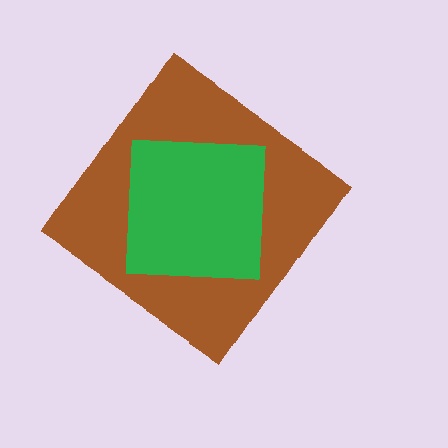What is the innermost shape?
The green square.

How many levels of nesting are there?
2.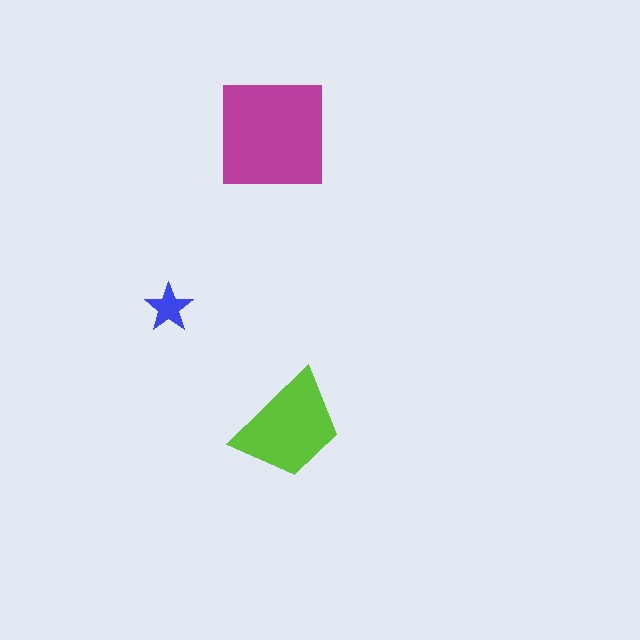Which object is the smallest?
The blue star.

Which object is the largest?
The magenta square.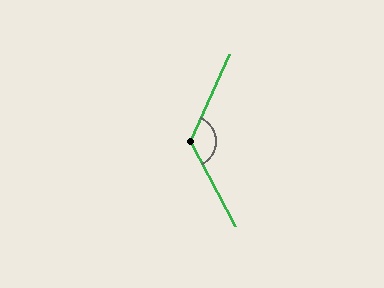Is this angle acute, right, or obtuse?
It is obtuse.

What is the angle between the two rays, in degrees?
Approximately 128 degrees.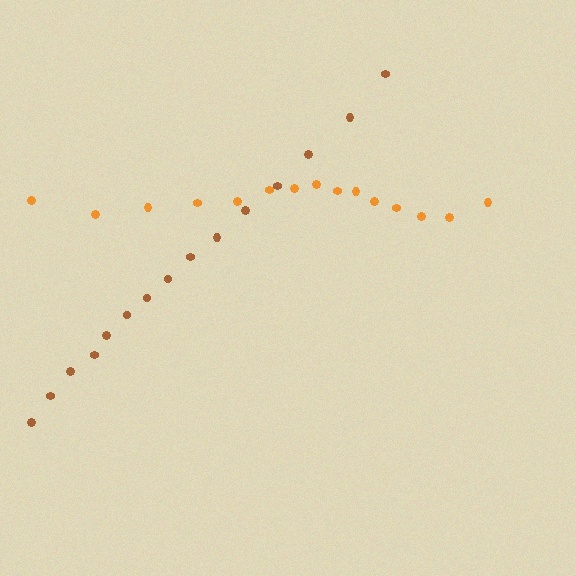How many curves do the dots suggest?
There are 2 distinct paths.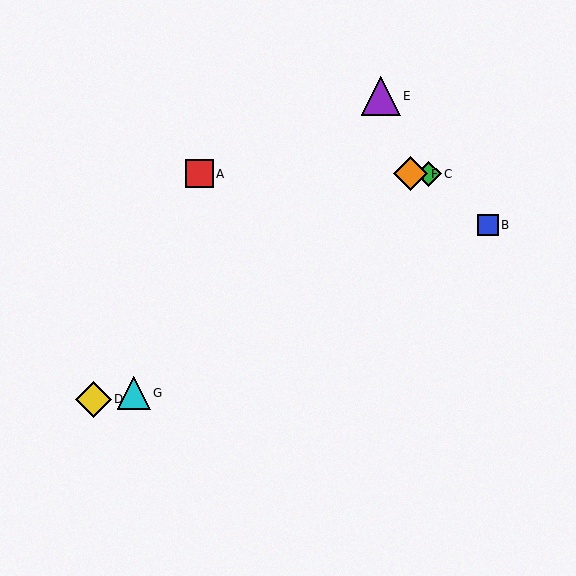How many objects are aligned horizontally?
3 objects (A, C, F) are aligned horizontally.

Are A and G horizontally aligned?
No, A is at y≈174 and G is at y≈393.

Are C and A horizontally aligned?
Yes, both are at y≈174.